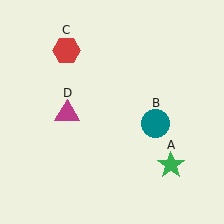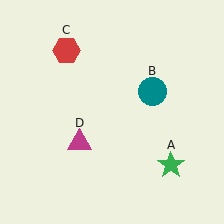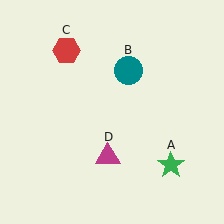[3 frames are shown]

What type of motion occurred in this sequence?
The teal circle (object B), magenta triangle (object D) rotated counterclockwise around the center of the scene.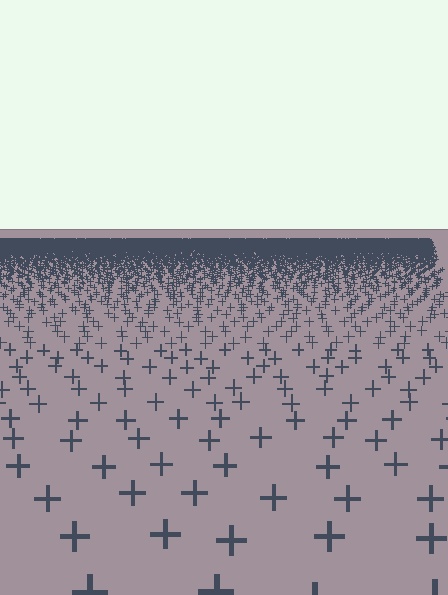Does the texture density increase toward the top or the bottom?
Density increases toward the top.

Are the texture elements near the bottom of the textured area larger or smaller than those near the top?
Larger. Near the bottom, elements are closer to the viewer and appear at a bigger on-screen size.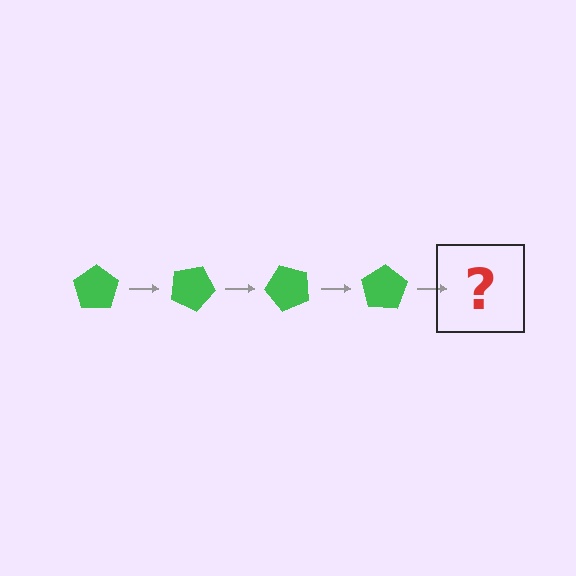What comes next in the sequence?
The next element should be a green pentagon rotated 100 degrees.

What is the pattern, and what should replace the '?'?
The pattern is that the pentagon rotates 25 degrees each step. The '?' should be a green pentagon rotated 100 degrees.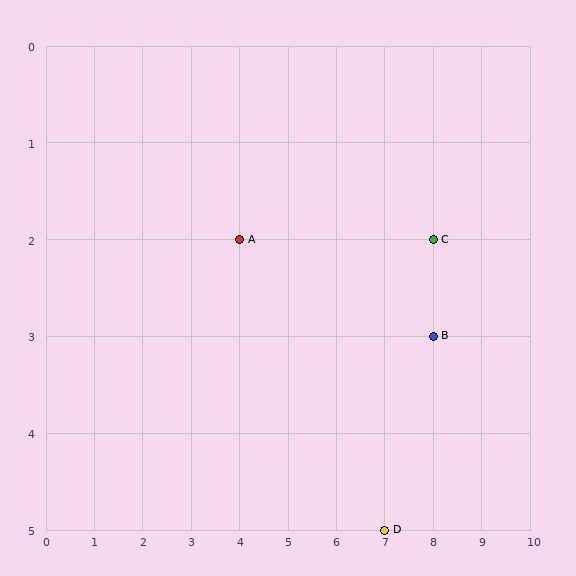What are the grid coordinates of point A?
Point A is at grid coordinates (4, 2).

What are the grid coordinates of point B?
Point B is at grid coordinates (8, 3).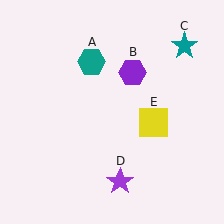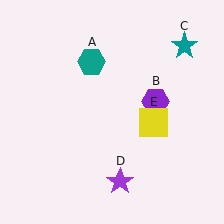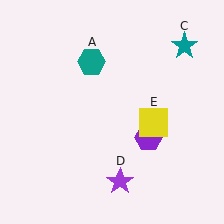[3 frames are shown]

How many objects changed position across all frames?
1 object changed position: purple hexagon (object B).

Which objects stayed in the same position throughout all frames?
Teal hexagon (object A) and teal star (object C) and purple star (object D) and yellow square (object E) remained stationary.